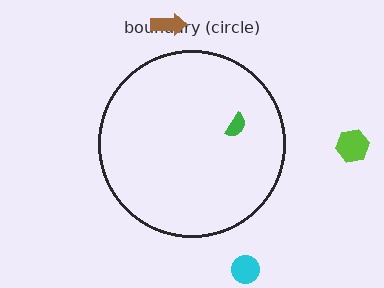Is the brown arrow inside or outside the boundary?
Outside.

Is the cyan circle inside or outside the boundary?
Outside.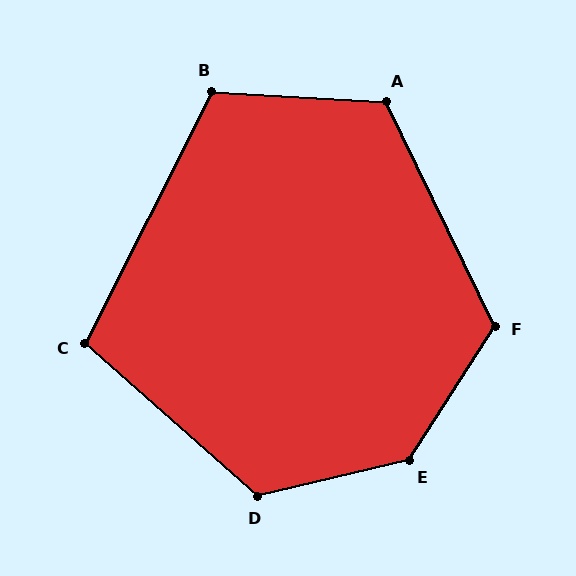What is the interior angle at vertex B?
Approximately 114 degrees (obtuse).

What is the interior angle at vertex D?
Approximately 125 degrees (obtuse).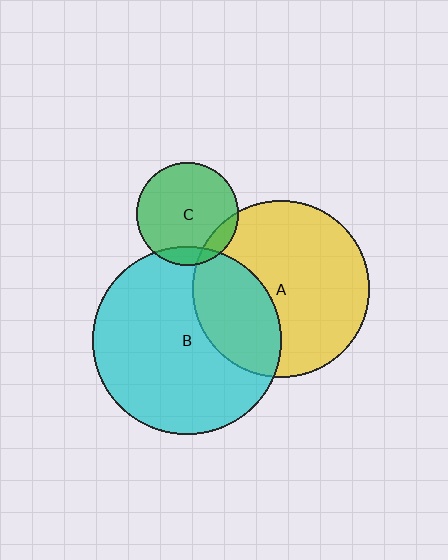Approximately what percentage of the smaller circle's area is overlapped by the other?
Approximately 10%.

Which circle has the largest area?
Circle B (cyan).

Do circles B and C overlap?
Yes.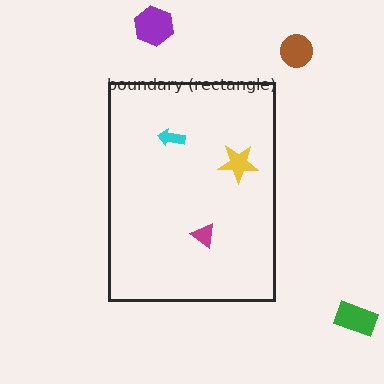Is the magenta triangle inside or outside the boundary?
Inside.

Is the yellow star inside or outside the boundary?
Inside.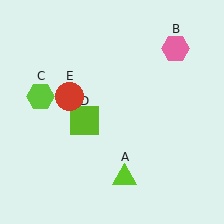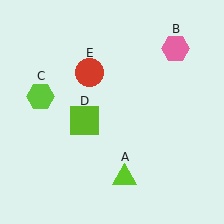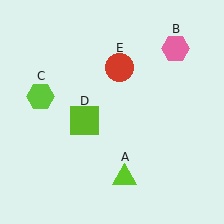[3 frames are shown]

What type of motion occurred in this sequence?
The red circle (object E) rotated clockwise around the center of the scene.